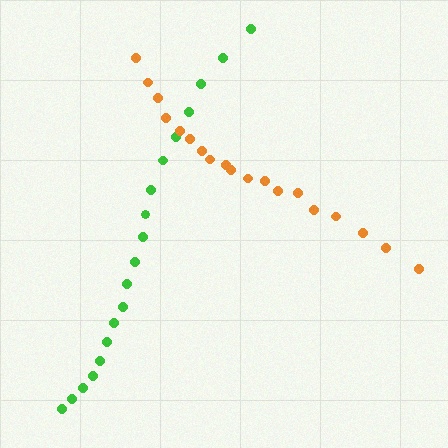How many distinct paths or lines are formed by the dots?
There are 2 distinct paths.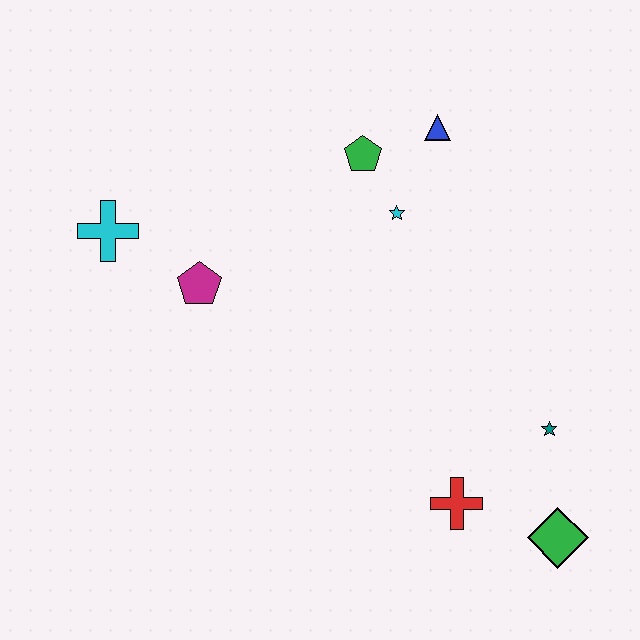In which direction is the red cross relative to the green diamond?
The red cross is to the left of the green diamond.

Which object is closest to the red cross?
The green diamond is closest to the red cross.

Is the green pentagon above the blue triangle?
No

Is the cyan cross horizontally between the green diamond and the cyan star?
No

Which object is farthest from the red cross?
The cyan cross is farthest from the red cross.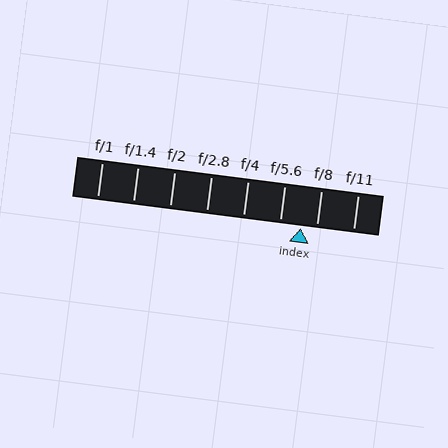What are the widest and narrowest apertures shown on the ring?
The widest aperture shown is f/1 and the narrowest is f/11.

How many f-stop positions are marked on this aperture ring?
There are 8 f-stop positions marked.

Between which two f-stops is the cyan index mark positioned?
The index mark is between f/5.6 and f/8.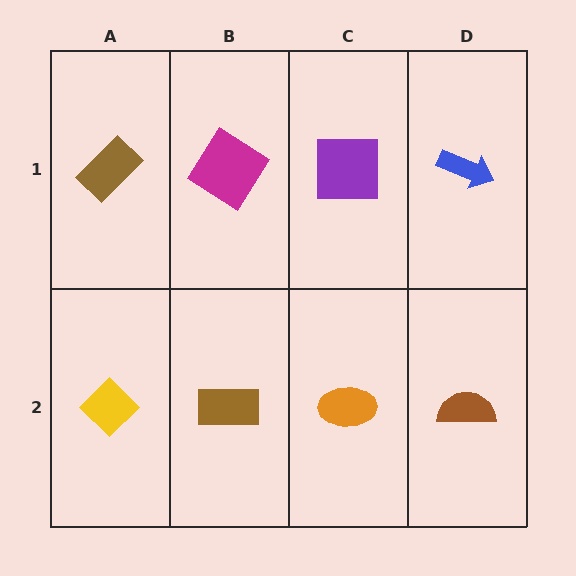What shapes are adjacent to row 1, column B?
A brown rectangle (row 2, column B), a brown rectangle (row 1, column A), a purple square (row 1, column C).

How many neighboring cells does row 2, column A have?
2.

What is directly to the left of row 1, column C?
A magenta diamond.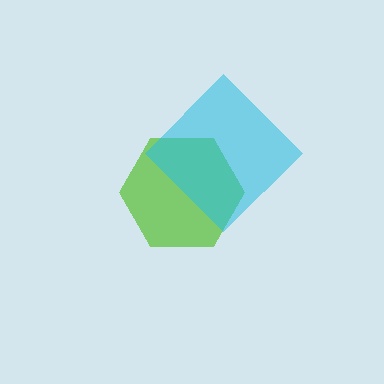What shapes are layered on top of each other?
The layered shapes are: a lime hexagon, a cyan diamond.